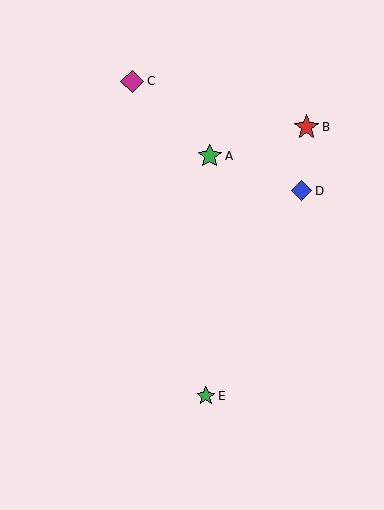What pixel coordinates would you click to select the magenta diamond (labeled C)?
Click at (132, 81) to select the magenta diamond C.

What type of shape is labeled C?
Shape C is a magenta diamond.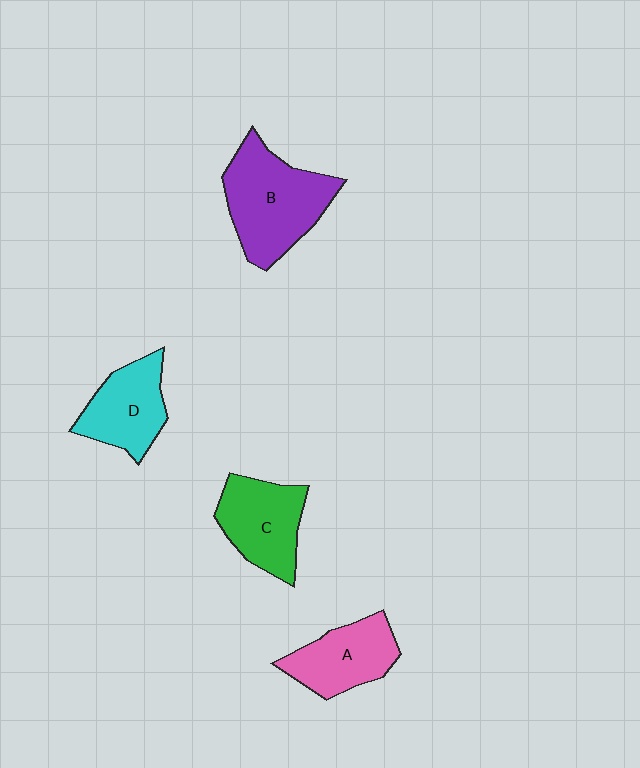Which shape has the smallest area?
Shape A (pink).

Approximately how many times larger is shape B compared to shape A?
Approximately 1.5 times.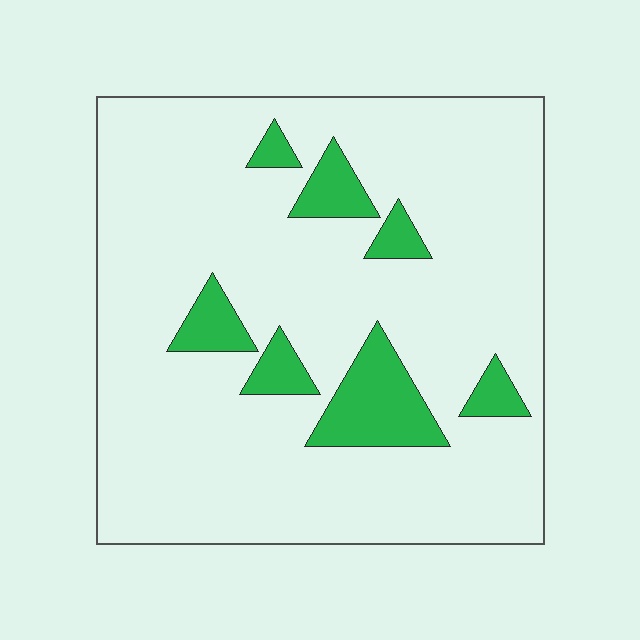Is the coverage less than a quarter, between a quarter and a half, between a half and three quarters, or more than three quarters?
Less than a quarter.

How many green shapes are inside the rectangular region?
7.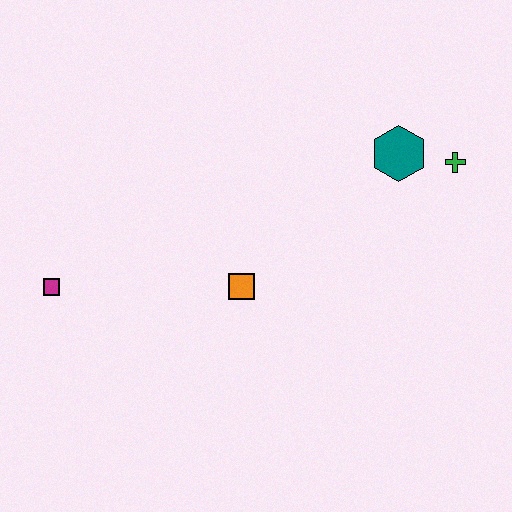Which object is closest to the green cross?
The teal hexagon is closest to the green cross.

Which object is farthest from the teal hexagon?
The magenta square is farthest from the teal hexagon.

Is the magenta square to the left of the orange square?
Yes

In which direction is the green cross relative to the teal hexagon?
The green cross is to the right of the teal hexagon.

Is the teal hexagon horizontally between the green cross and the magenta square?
Yes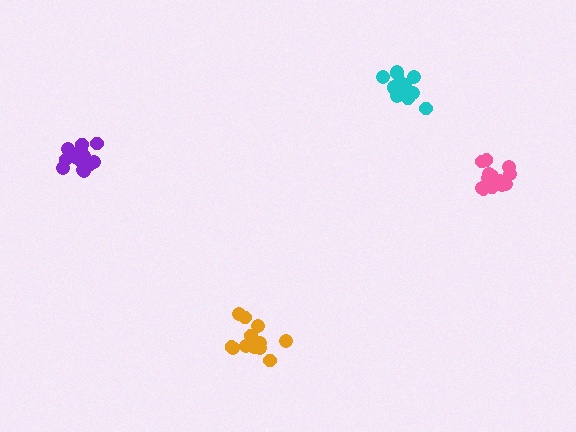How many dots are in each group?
Group 1: 18 dots, Group 2: 13 dots, Group 3: 17 dots, Group 4: 18 dots (66 total).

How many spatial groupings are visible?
There are 4 spatial groupings.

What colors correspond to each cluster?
The clusters are colored: pink, orange, cyan, purple.